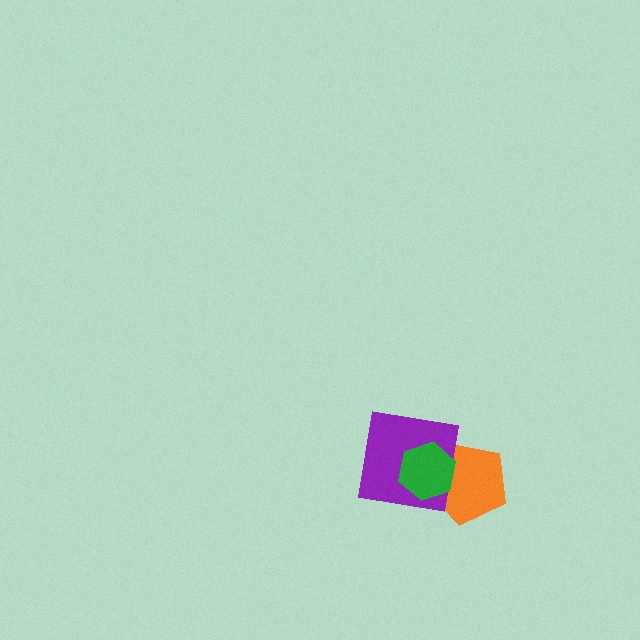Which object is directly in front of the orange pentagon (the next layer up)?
The purple square is directly in front of the orange pentagon.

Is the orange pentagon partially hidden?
Yes, it is partially covered by another shape.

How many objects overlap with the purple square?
2 objects overlap with the purple square.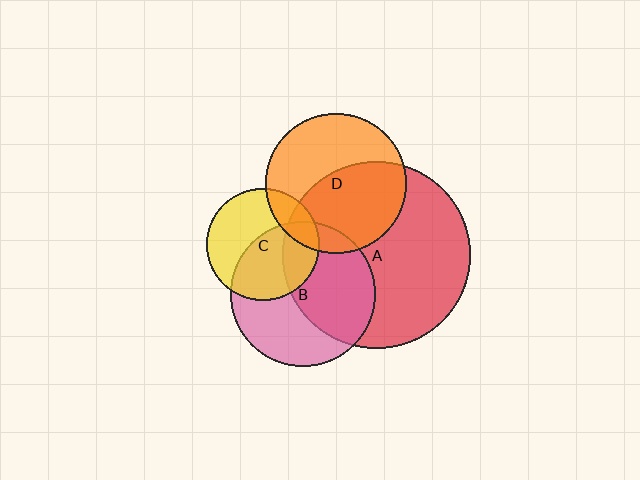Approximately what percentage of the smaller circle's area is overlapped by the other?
Approximately 10%.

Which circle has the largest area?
Circle A (red).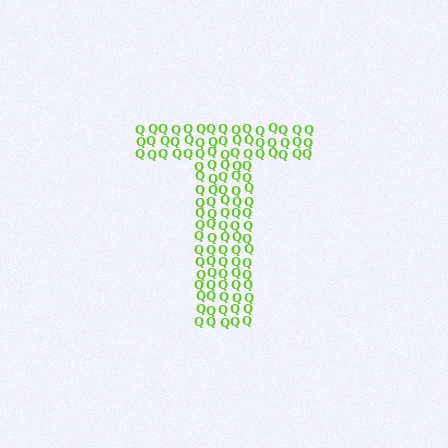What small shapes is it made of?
It is made of small letter Q's.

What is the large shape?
The large shape is the letter T.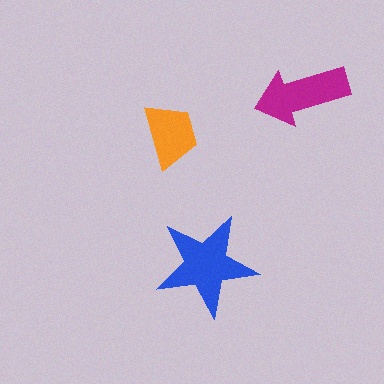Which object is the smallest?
The orange trapezoid.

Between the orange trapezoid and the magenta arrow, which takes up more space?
The magenta arrow.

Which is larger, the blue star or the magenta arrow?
The blue star.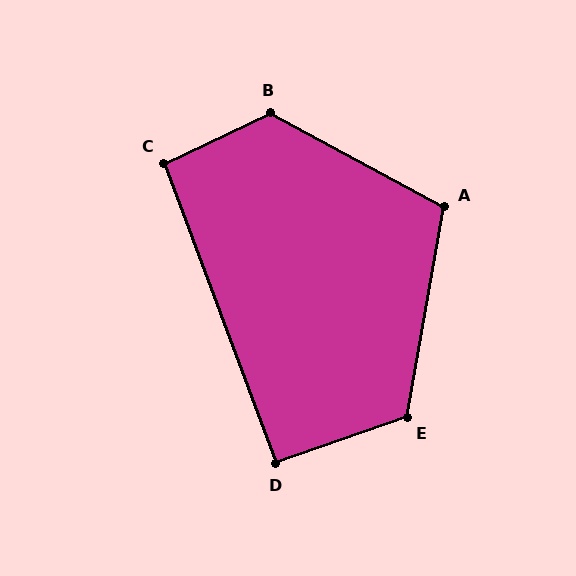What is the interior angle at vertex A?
Approximately 108 degrees (obtuse).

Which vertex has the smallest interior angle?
D, at approximately 91 degrees.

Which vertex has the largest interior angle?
B, at approximately 126 degrees.